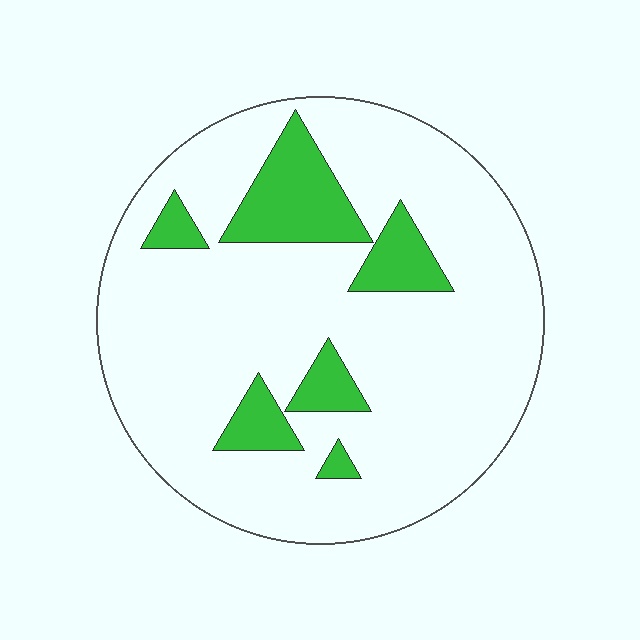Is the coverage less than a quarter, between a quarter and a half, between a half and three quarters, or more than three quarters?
Less than a quarter.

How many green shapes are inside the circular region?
6.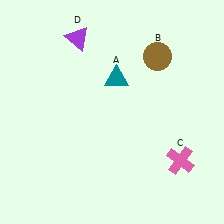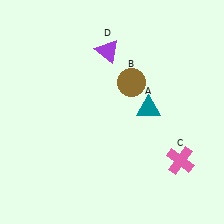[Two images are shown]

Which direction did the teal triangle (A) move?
The teal triangle (A) moved right.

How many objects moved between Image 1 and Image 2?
3 objects moved between the two images.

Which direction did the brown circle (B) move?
The brown circle (B) moved left.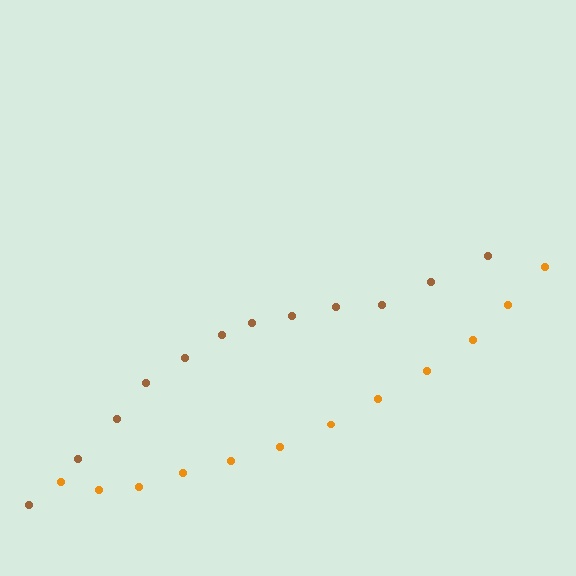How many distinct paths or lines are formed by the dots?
There are 2 distinct paths.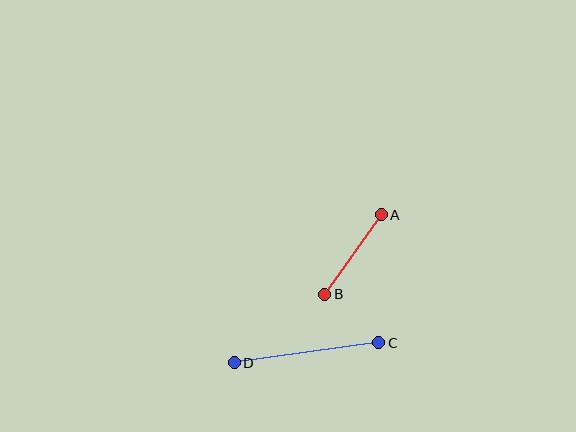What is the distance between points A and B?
The distance is approximately 97 pixels.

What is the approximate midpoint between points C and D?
The midpoint is at approximately (306, 353) pixels.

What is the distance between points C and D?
The distance is approximately 146 pixels.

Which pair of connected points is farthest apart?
Points C and D are farthest apart.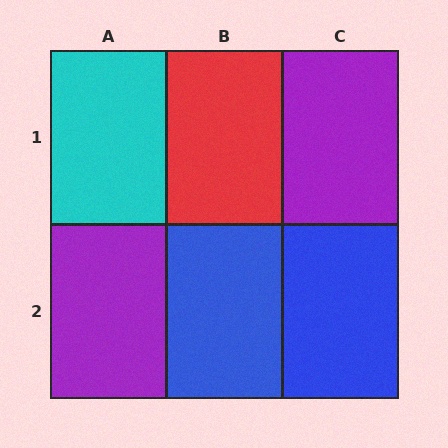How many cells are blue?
2 cells are blue.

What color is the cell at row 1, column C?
Purple.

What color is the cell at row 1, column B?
Red.